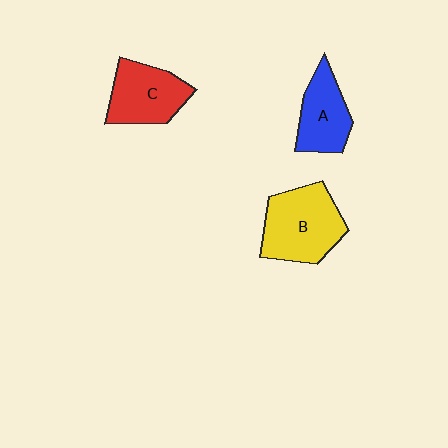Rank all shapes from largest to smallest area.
From largest to smallest: B (yellow), C (red), A (blue).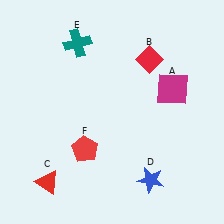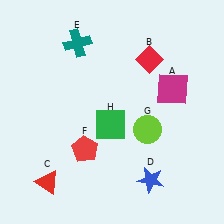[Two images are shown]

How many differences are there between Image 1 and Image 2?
There are 2 differences between the two images.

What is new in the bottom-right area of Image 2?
A lime circle (G) was added in the bottom-right area of Image 2.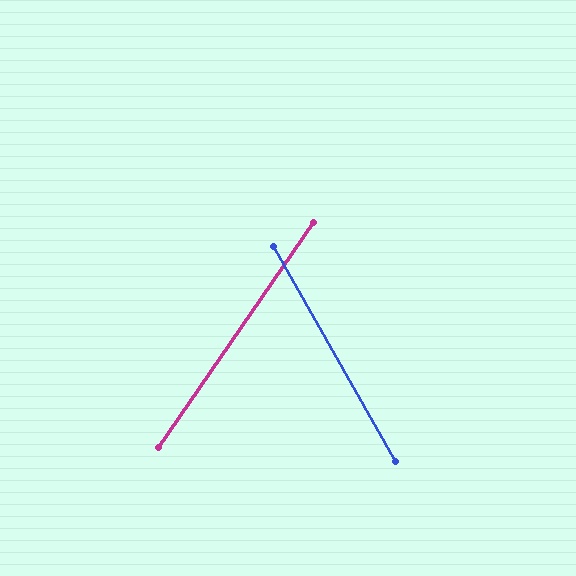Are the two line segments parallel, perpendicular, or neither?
Neither parallel nor perpendicular — they differ by about 64°.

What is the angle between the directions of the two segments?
Approximately 64 degrees.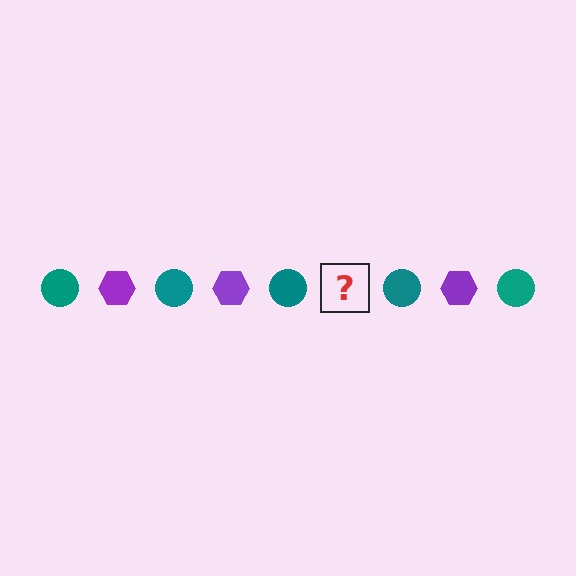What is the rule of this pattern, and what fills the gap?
The rule is that the pattern alternates between teal circle and purple hexagon. The gap should be filled with a purple hexagon.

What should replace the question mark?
The question mark should be replaced with a purple hexagon.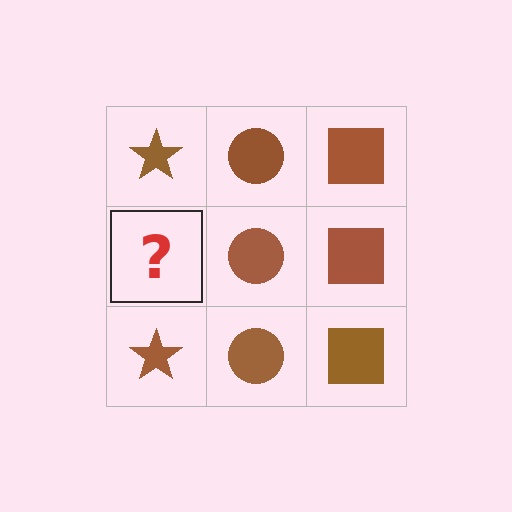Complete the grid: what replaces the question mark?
The question mark should be replaced with a brown star.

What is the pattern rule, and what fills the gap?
The rule is that each column has a consistent shape. The gap should be filled with a brown star.